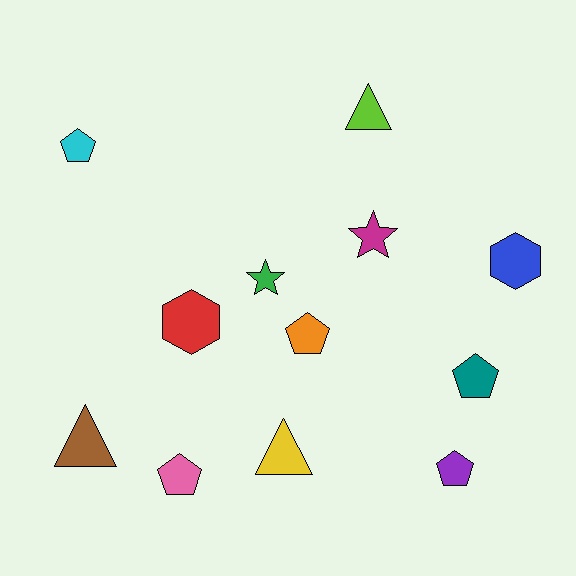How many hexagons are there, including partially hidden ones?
There are 2 hexagons.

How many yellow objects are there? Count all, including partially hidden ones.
There is 1 yellow object.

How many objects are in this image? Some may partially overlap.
There are 12 objects.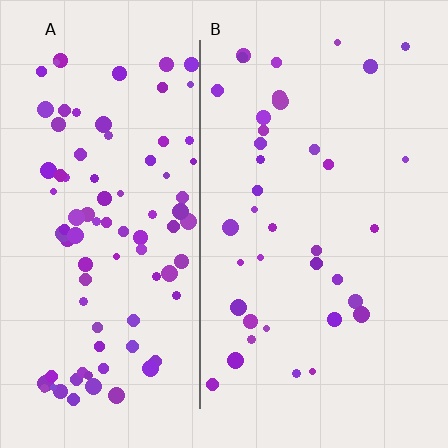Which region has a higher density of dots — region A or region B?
A (the left).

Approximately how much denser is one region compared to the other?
Approximately 2.5× — region A over region B.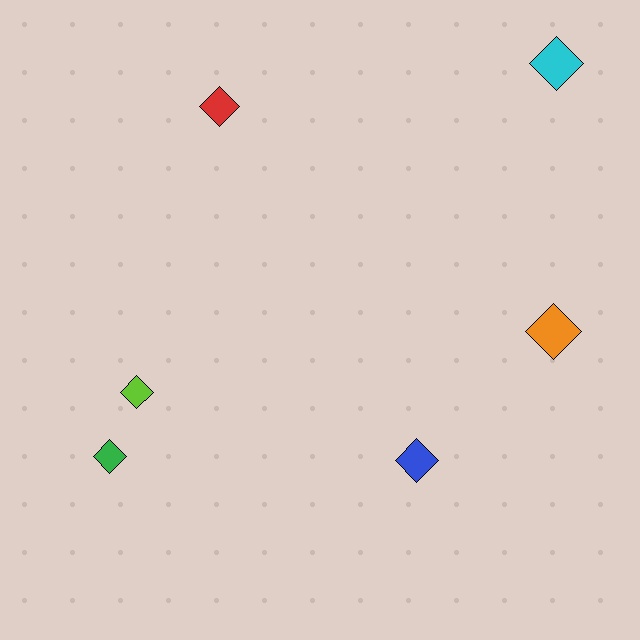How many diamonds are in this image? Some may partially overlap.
There are 6 diamonds.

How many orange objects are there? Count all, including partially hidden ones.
There is 1 orange object.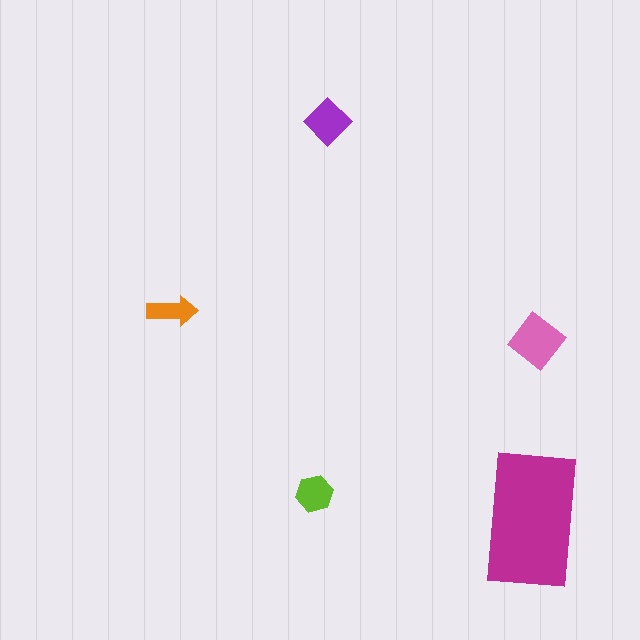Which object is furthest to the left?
The orange arrow is leftmost.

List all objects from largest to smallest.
The magenta rectangle, the pink diamond, the purple diamond, the lime hexagon, the orange arrow.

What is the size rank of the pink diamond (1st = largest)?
2nd.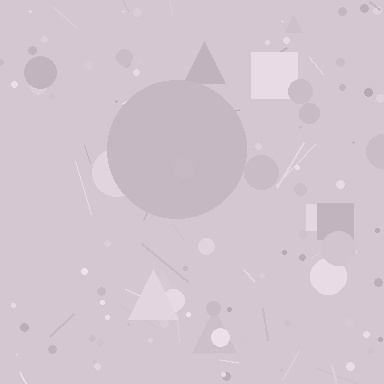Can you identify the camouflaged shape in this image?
The camouflaged shape is a circle.